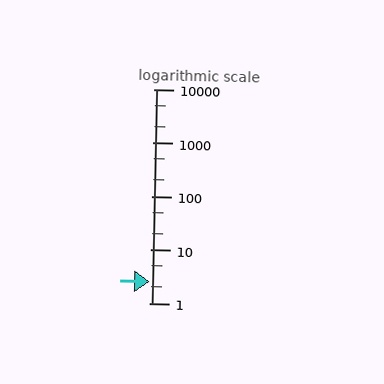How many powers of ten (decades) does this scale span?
The scale spans 4 decades, from 1 to 10000.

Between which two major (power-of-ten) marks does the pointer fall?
The pointer is between 1 and 10.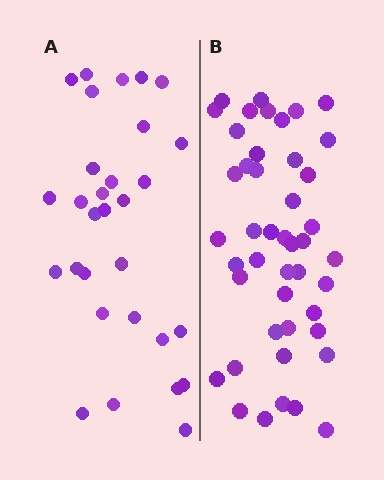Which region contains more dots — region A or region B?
Region B (the right region) has more dots.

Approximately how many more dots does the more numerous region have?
Region B has approximately 15 more dots than region A.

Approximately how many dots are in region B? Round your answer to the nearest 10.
About 40 dots. (The exact count is 45, which rounds to 40.)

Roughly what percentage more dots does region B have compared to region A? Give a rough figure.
About 50% more.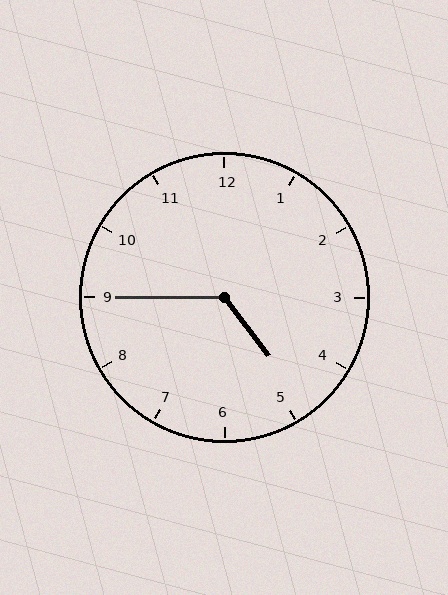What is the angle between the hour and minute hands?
Approximately 128 degrees.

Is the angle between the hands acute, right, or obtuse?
It is obtuse.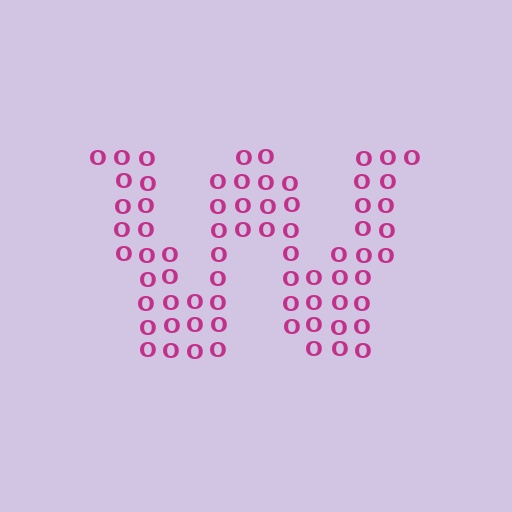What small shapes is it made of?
It is made of small letter O's.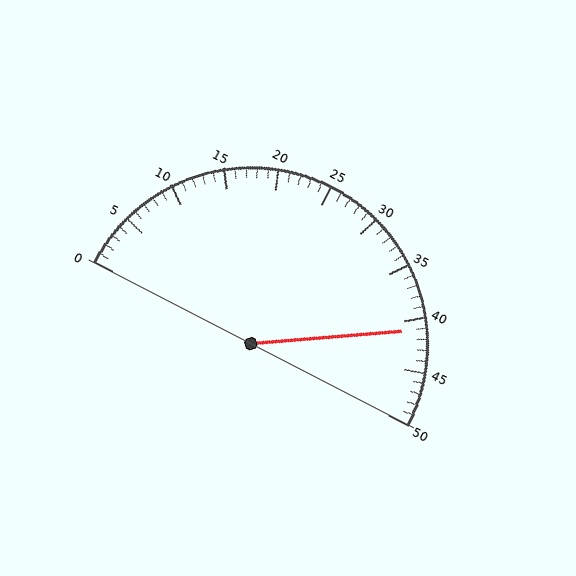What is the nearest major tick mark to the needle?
The nearest major tick mark is 40.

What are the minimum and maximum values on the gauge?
The gauge ranges from 0 to 50.